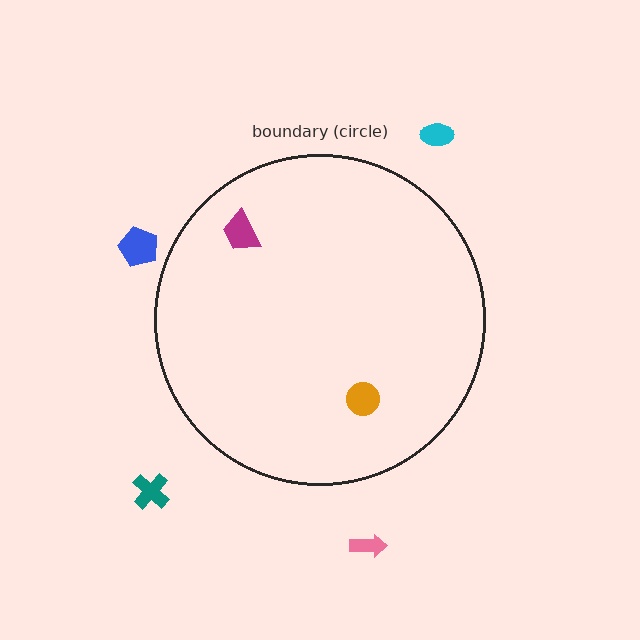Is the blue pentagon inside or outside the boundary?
Outside.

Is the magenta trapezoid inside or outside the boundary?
Inside.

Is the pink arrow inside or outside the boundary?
Outside.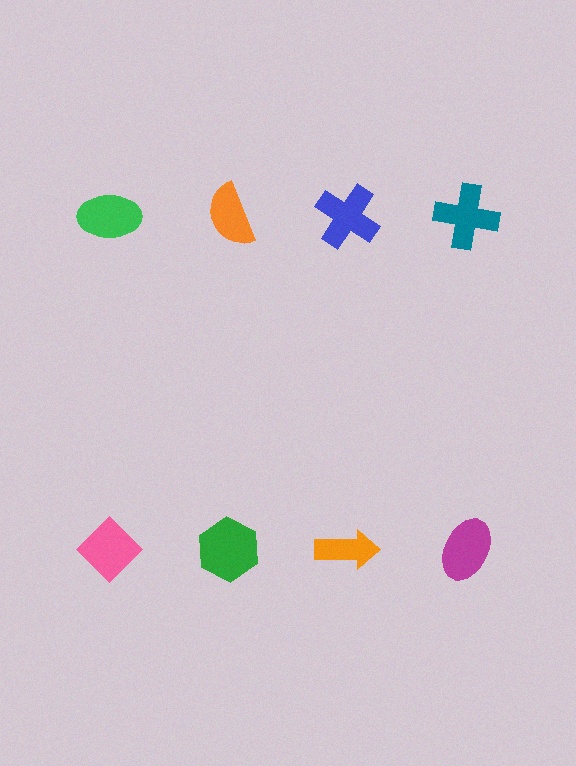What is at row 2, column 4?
A magenta ellipse.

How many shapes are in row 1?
4 shapes.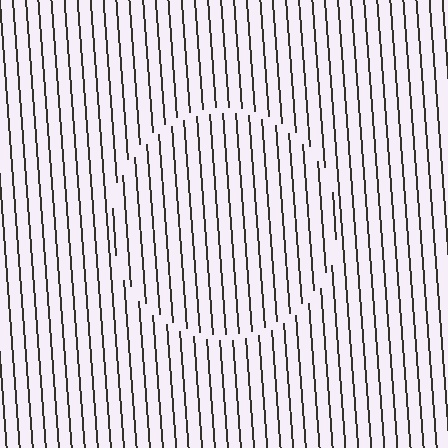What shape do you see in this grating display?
An illusory circle. The interior of the shape contains the same grating, shifted by half a period — the contour is defined by the phase discontinuity where line-ends from the inner and outer gratings abut.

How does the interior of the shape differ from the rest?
The interior of the shape contains the same grating, shifted by half a period — the contour is defined by the phase discontinuity where line-ends from the inner and outer gratings abut.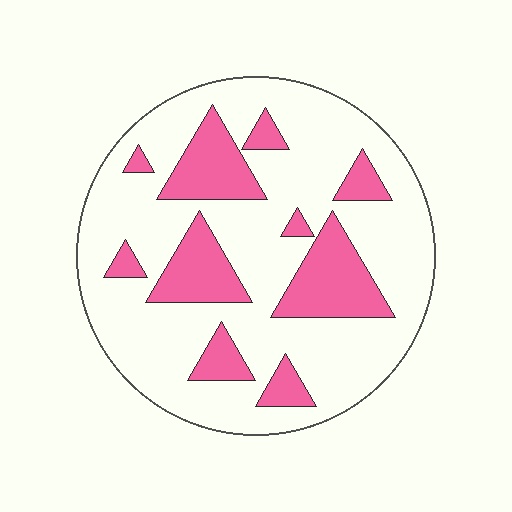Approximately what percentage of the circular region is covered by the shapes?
Approximately 25%.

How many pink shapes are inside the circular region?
10.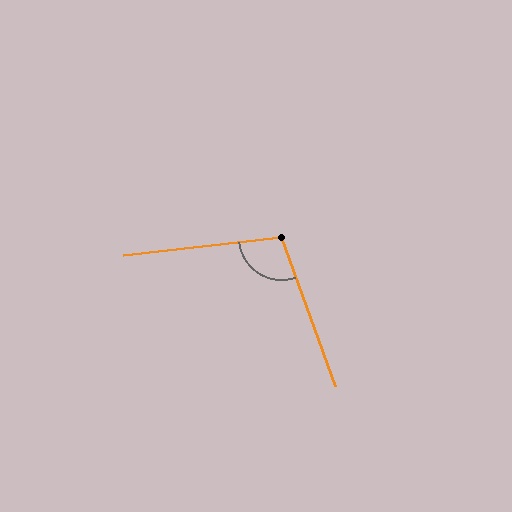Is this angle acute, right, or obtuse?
It is obtuse.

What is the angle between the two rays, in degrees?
Approximately 103 degrees.